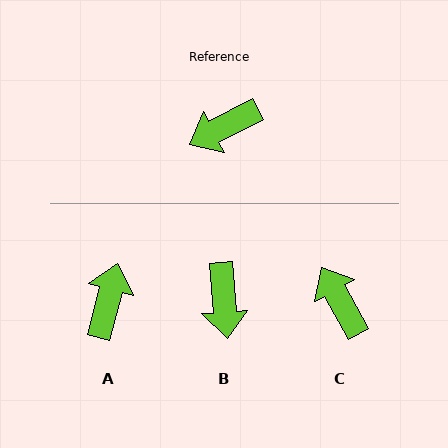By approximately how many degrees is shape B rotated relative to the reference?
Approximately 68 degrees counter-clockwise.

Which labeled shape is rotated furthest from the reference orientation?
A, about 132 degrees away.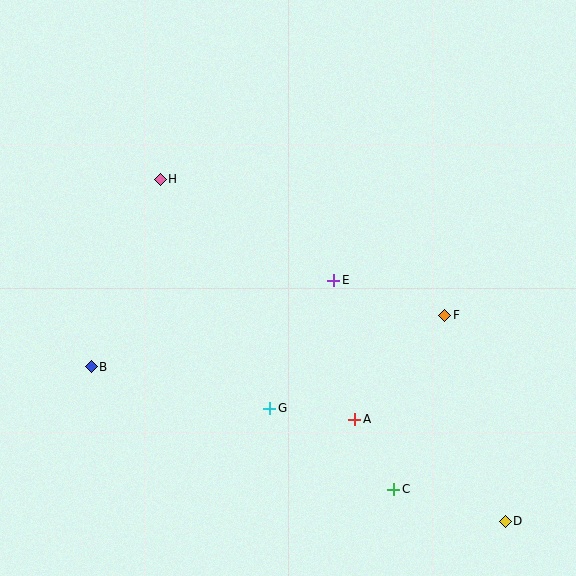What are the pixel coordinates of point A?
Point A is at (355, 419).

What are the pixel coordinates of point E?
Point E is at (334, 280).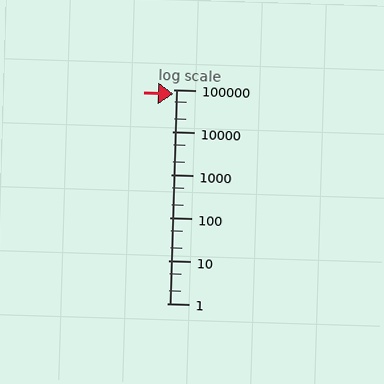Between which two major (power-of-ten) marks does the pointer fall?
The pointer is between 10000 and 100000.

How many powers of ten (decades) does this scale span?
The scale spans 5 decades, from 1 to 100000.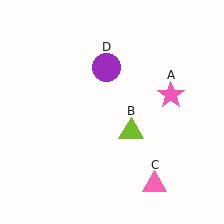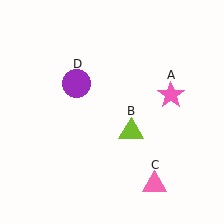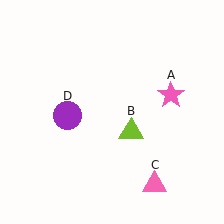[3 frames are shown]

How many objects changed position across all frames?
1 object changed position: purple circle (object D).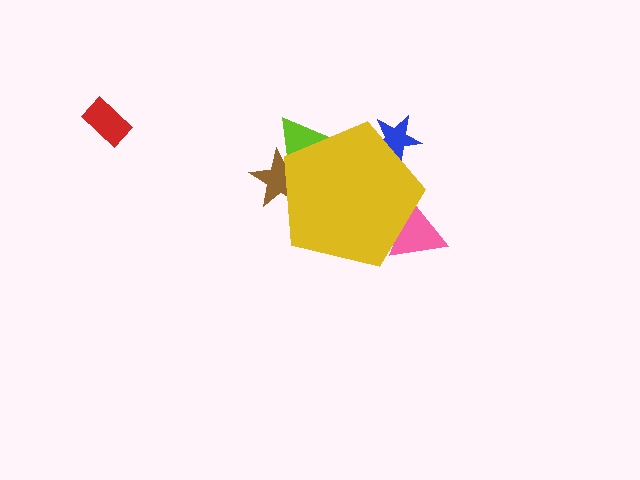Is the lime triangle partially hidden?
Yes, the lime triangle is partially hidden behind the yellow pentagon.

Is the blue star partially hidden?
Yes, the blue star is partially hidden behind the yellow pentagon.